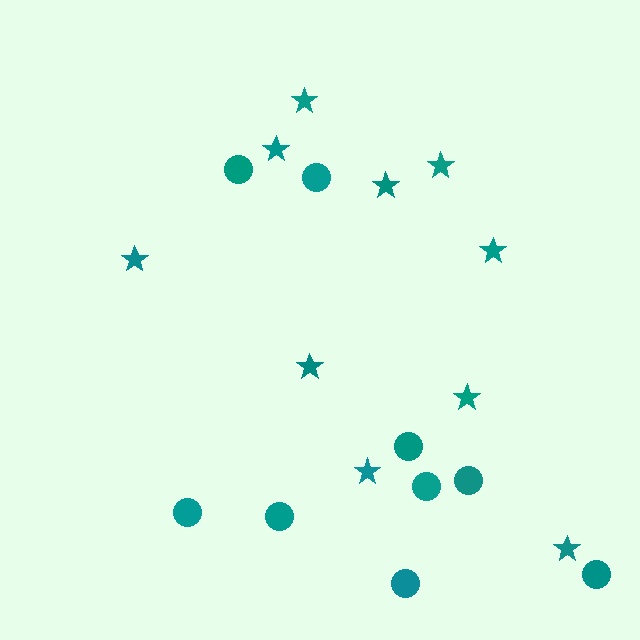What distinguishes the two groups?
There are 2 groups: one group of circles (9) and one group of stars (10).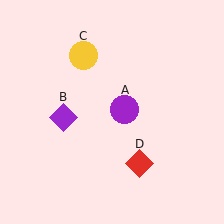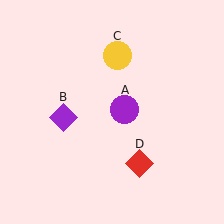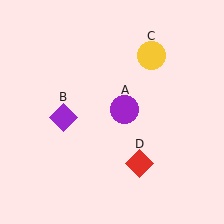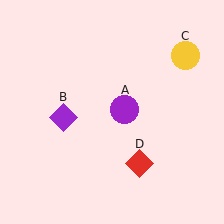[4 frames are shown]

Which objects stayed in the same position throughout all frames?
Purple circle (object A) and purple diamond (object B) and red diamond (object D) remained stationary.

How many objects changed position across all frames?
1 object changed position: yellow circle (object C).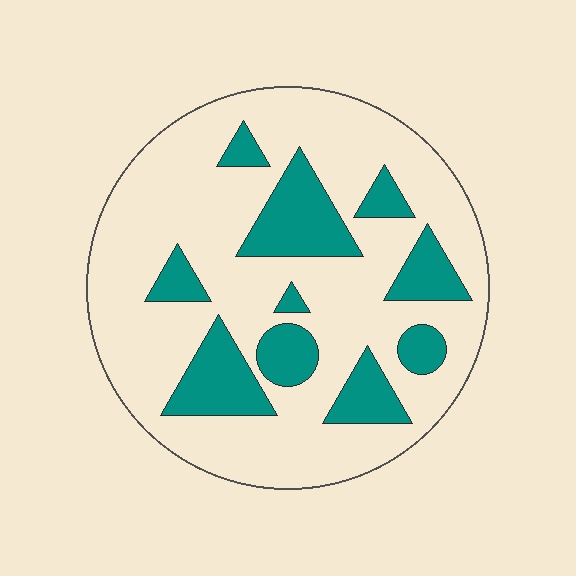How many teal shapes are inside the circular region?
10.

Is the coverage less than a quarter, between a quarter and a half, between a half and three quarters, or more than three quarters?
Less than a quarter.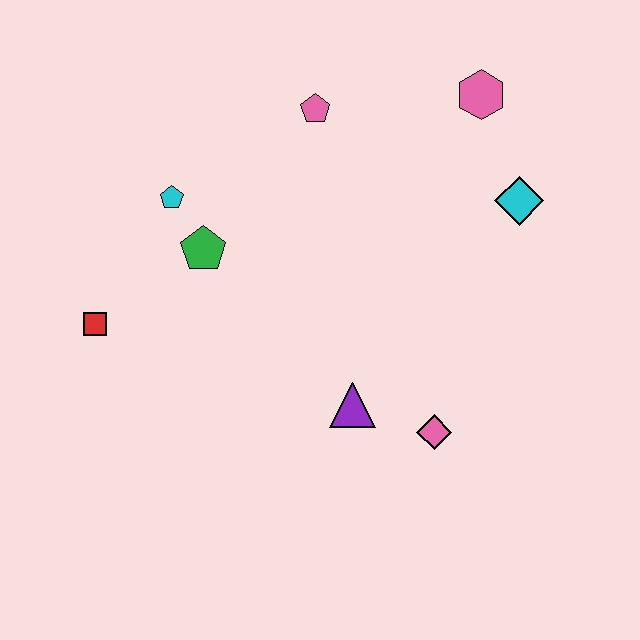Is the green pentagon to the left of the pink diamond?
Yes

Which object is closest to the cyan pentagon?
The green pentagon is closest to the cyan pentagon.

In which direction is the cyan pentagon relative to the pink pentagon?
The cyan pentagon is to the left of the pink pentagon.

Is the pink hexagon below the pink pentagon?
No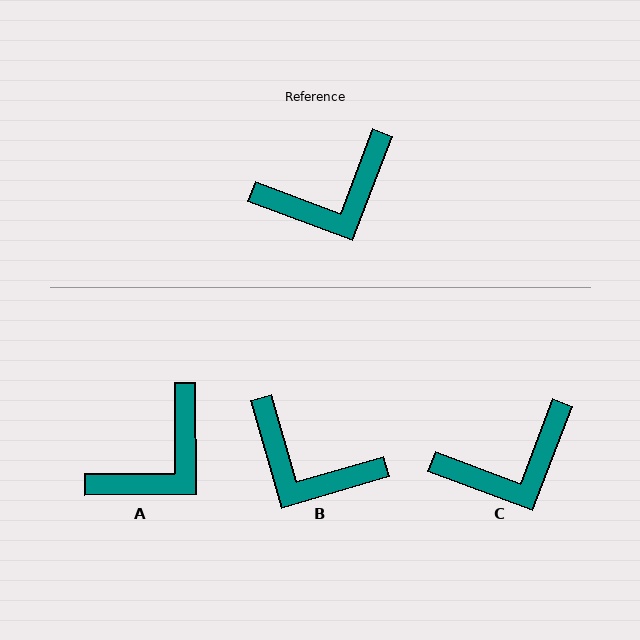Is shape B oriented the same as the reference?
No, it is off by about 53 degrees.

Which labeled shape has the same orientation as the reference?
C.